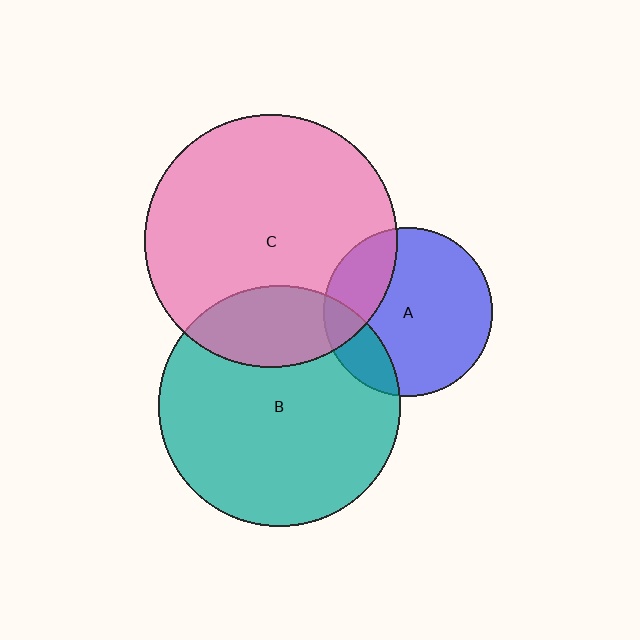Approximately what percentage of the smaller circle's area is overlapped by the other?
Approximately 25%.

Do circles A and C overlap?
Yes.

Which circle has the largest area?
Circle C (pink).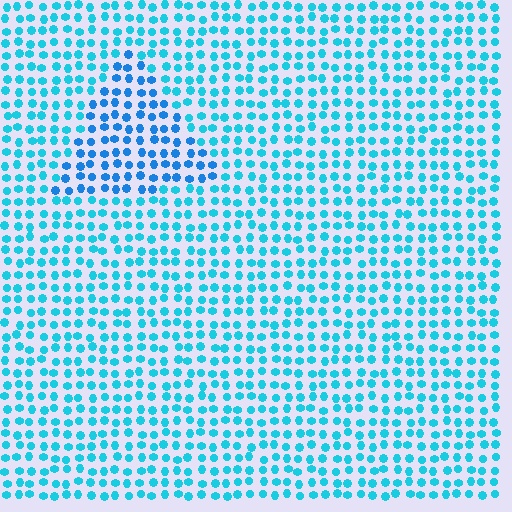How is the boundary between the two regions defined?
The boundary is defined purely by a slight shift in hue (about 22 degrees). Spacing, size, and orientation are identical on both sides.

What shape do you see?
I see a triangle.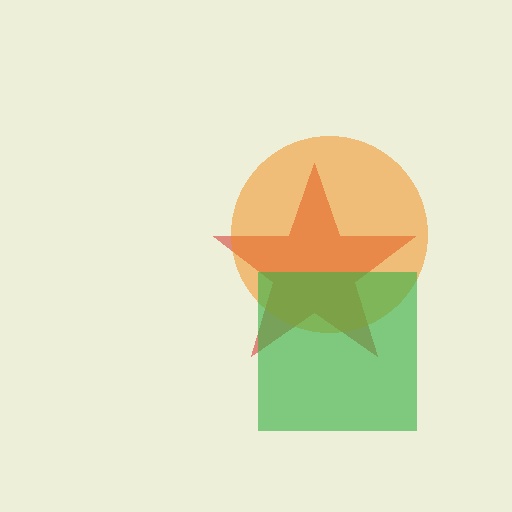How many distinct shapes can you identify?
There are 3 distinct shapes: a red star, an orange circle, a green square.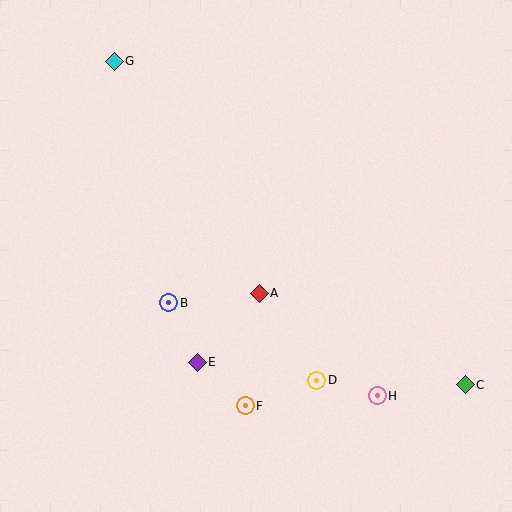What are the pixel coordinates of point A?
Point A is at (259, 293).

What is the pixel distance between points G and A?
The distance between G and A is 274 pixels.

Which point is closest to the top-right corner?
Point A is closest to the top-right corner.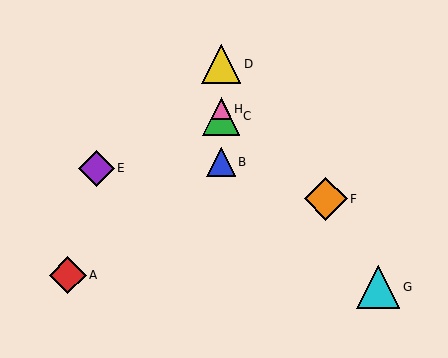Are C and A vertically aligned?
No, C is at x≈221 and A is at x≈68.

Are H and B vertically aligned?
Yes, both are at x≈221.